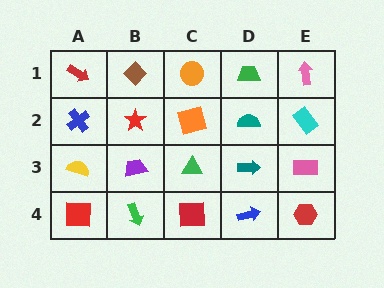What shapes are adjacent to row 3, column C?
An orange square (row 2, column C), a red square (row 4, column C), a purple trapezoid (row 3, column B), a teal arrow (row 3, column D).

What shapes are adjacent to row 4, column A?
A yellow semicircle (row 3, column A), a green arrow (row 4, column B).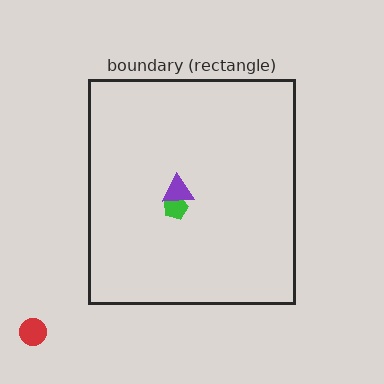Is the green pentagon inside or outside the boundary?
Inside.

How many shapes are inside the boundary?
2 inside, 1 outside.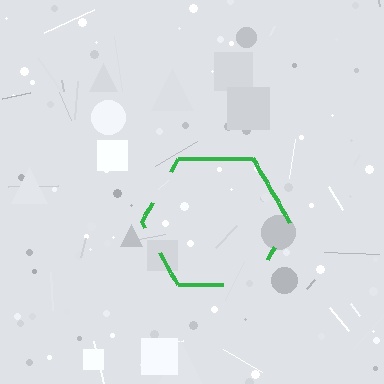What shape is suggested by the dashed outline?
The dashed outline suggests a hexagon.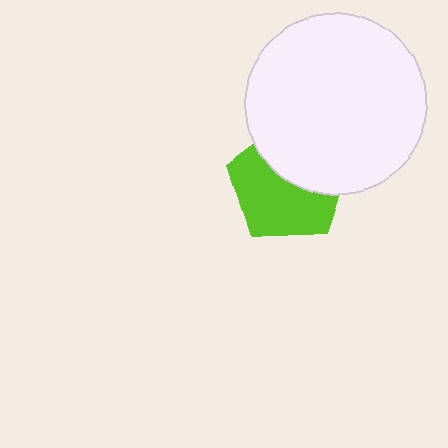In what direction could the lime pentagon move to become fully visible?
The lime pentagon could move down. That would shift it out from behind the white circle entirely.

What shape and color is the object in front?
The object in front is a white circle.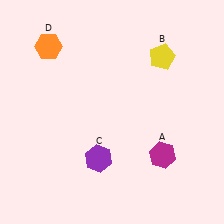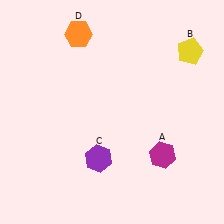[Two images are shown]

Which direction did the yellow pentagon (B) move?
The yellow pentagon (B) moved right.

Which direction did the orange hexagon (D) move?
The orange hexagon (D) moved right.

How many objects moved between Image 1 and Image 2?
2 objects moved between the two images.